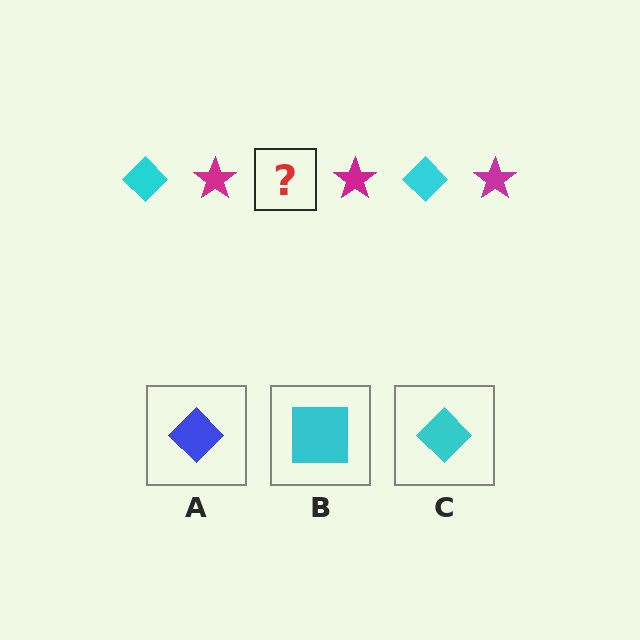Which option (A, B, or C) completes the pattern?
C.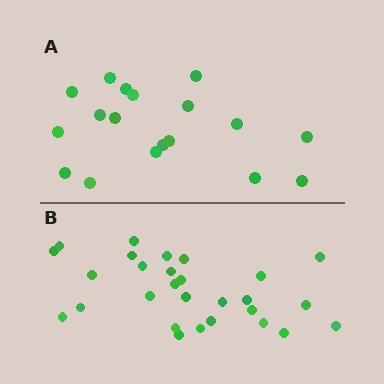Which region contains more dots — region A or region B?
Region B (the bottom region) has more dots.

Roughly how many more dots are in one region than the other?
Region B has roughly 10 or so more dots than region A.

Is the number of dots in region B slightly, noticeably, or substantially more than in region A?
Region B has substantially more. The ratio is roughly 1.6 to 1.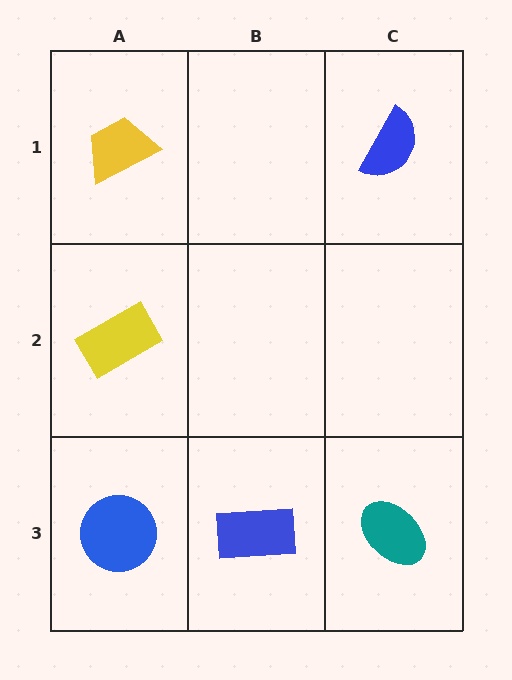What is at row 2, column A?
A yellow rectangle.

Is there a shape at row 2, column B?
No, that cell is empty.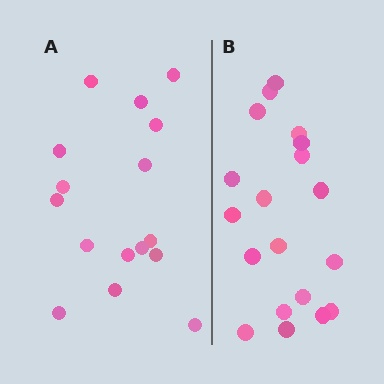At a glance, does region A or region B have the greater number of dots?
Region B (the right region) has more dots.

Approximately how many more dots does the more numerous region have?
Region B has just a few more — roughly 2 or 3 more dots than region A.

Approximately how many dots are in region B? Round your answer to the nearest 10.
About 20 dots. (The exact count is 19, which rounds to 20.)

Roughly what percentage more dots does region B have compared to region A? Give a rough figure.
About 20% more.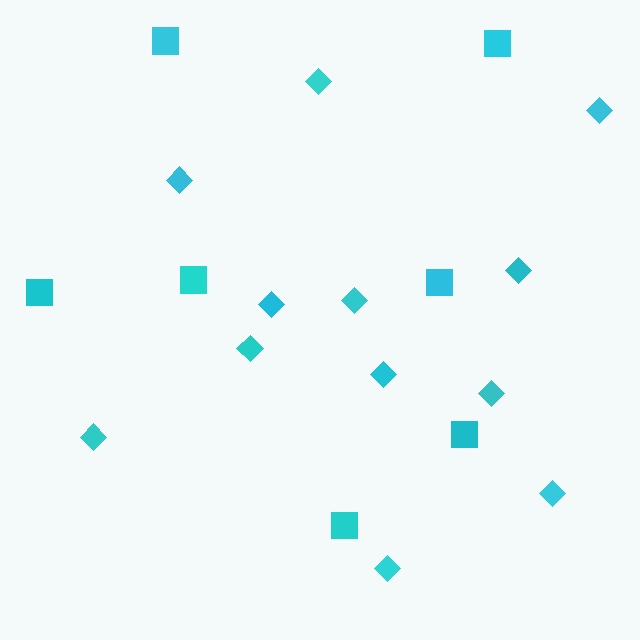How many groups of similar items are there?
There are 2 groups: one group of diamonds (12) and one group of squares (7).